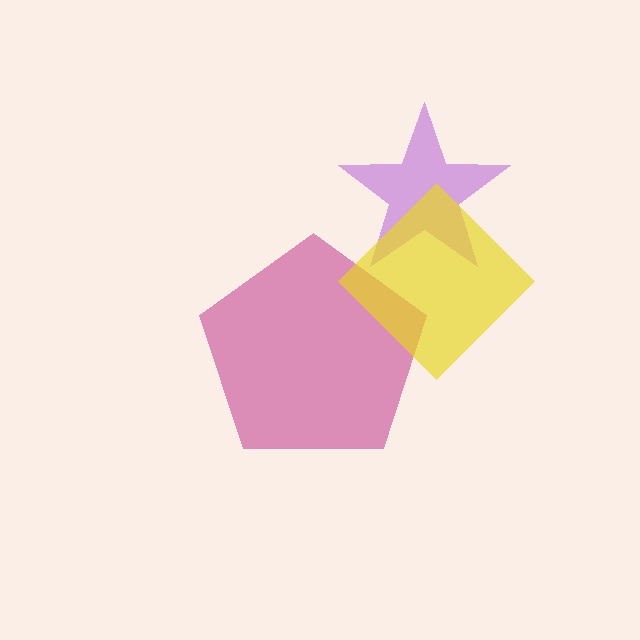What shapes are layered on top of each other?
The layered shapes are: a magenta pentagon, a purple star, a yellow diamond.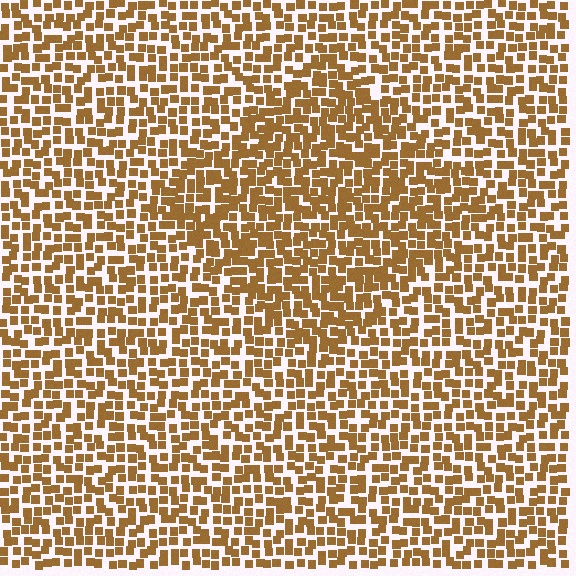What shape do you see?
I see a diamond.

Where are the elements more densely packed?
The elements are more densely packed inside the diamond boundary.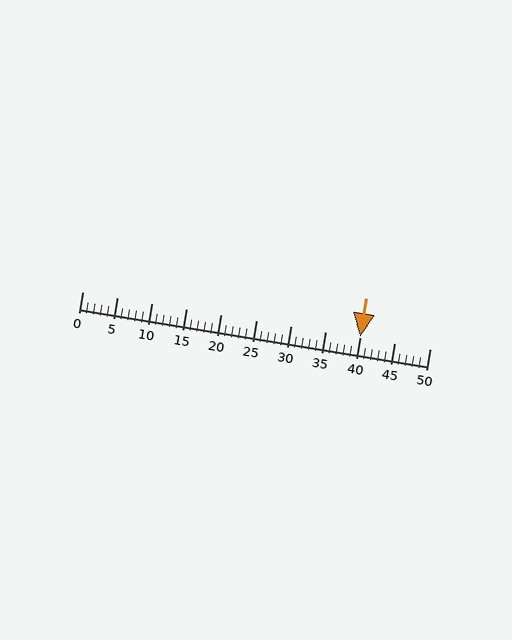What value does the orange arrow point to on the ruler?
The orange arrow points to approximately 40.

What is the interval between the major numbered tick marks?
The major tick marks are spaced 5 units apart.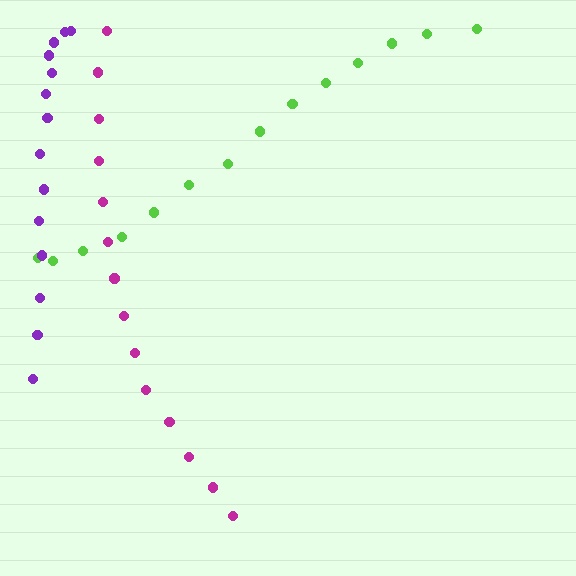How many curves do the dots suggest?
There are 3 distinct paths.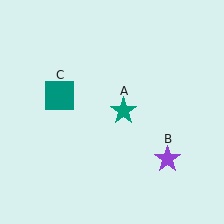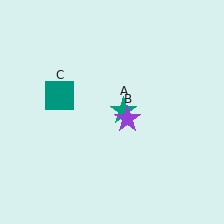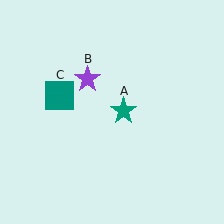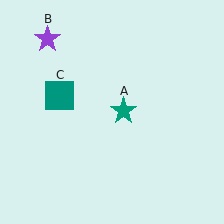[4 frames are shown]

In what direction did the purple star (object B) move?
The purple star (object B) moved up and to the left.